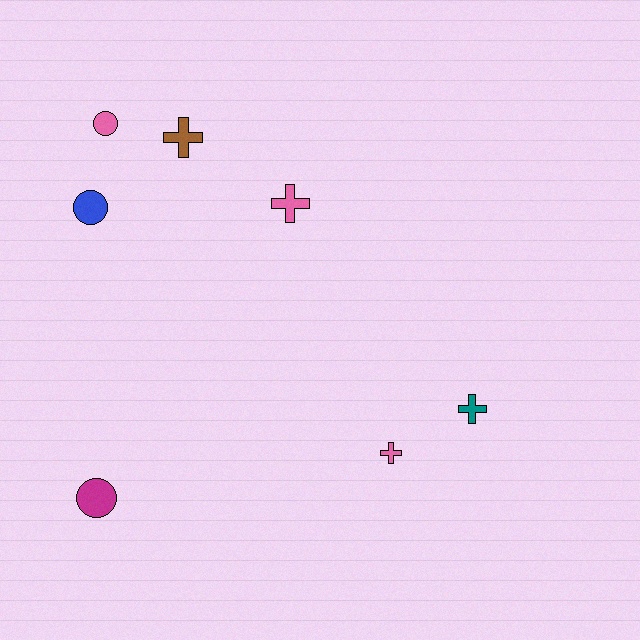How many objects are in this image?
There are 7 objects.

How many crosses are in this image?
There are 4 crosses.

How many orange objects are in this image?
There are no orange objects.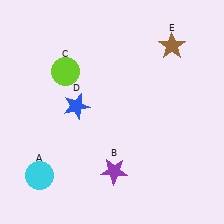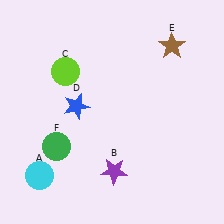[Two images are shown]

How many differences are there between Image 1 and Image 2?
There is 1 difference between the two images.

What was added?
A green circle (F) was added in Image 2.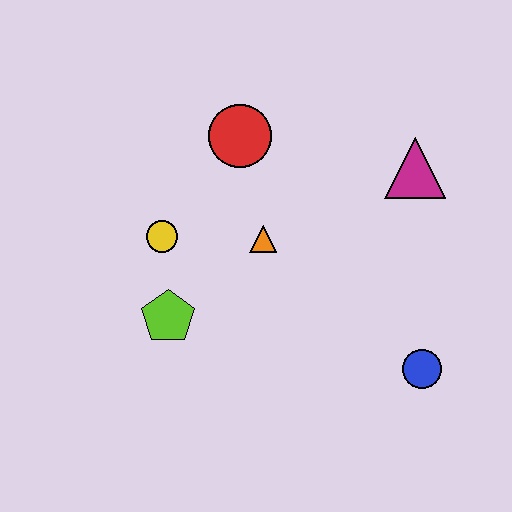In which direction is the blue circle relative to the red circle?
The blue circle is below the red circle.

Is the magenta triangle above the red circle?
No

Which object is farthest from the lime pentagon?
The magenta triangle is farthest from the lime pentagon.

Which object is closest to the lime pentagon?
The yellow circle is closest to the lime pentagon.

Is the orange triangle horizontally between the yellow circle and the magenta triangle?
Yes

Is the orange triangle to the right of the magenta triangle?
No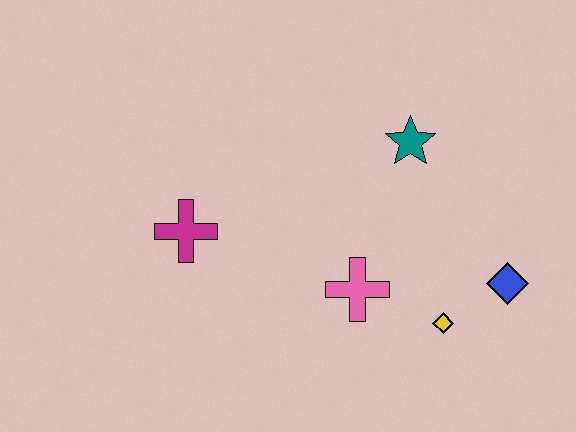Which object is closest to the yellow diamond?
The blue diamond is closest to the yellow diamond.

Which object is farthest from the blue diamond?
The magenta cross is farthest from the blue diamond.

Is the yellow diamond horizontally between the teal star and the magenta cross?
No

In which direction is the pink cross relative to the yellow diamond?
The pink cross is to the left of the yellow diamond.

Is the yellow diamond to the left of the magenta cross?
No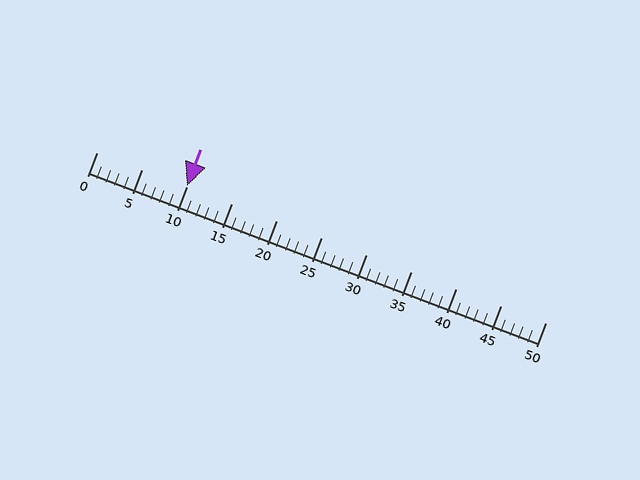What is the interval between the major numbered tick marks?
The major tick marks are spaced 5 units apart.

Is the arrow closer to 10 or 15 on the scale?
The arrow is closer to 10.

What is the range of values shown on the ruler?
The ruler shows values from 0 to 50.